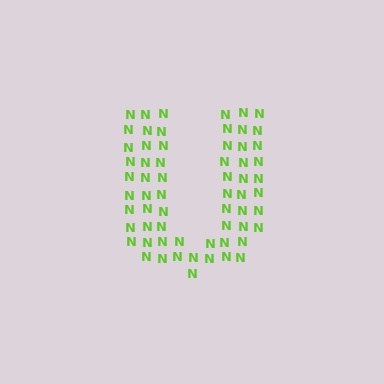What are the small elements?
The small elements are letter N's.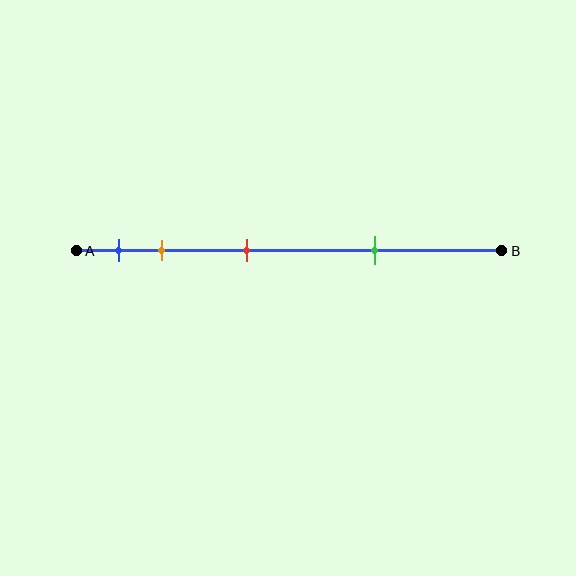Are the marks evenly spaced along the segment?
No, the marks are not evenly spaced.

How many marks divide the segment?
There are 4 marks dividing the segment.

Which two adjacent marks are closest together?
The blue and orange marks are the closest adjacent pair.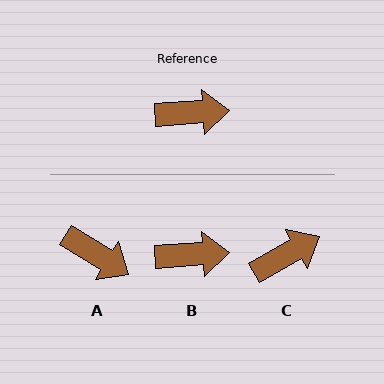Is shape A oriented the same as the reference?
No, it is off by about 36 degrees.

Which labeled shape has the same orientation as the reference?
B.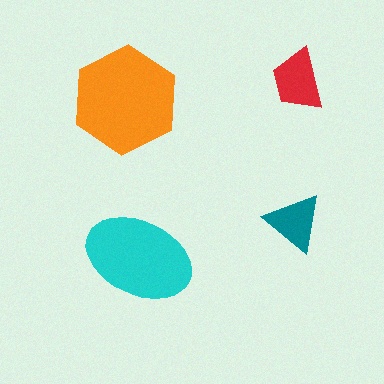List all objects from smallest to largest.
The teal triangle, the red trapezoid, the cyan ellipse, the orange hexagon.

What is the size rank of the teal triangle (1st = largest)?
4th.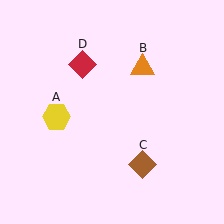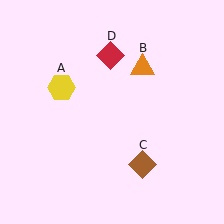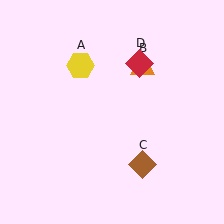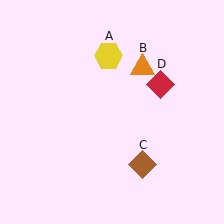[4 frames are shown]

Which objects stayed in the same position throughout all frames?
Orange triangle (object B) and brown diamond (object C) remained stationary.